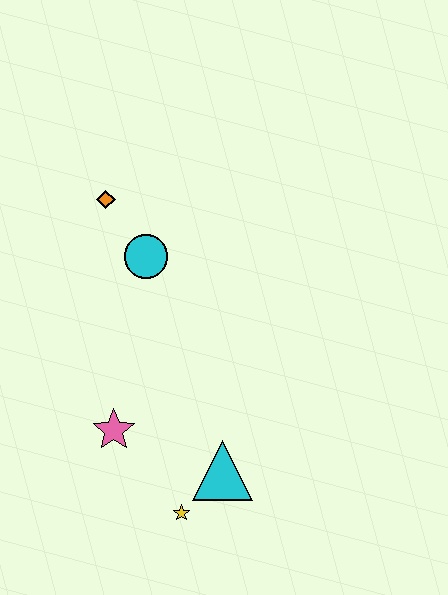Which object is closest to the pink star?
The yellow star is closest to the pink star.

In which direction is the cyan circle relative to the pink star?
The cyan circle is above the pink star.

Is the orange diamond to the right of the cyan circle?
No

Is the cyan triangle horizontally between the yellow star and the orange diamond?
No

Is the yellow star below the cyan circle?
Yes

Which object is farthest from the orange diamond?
The yellow star is farthest from the orange diamond.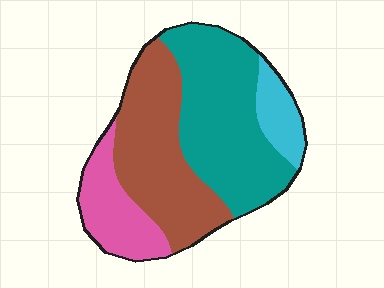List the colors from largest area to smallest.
From largest to smallest: teal, brown, pink, cyan.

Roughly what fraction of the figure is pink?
Pink takes up about one sixth (1/6) of the figure.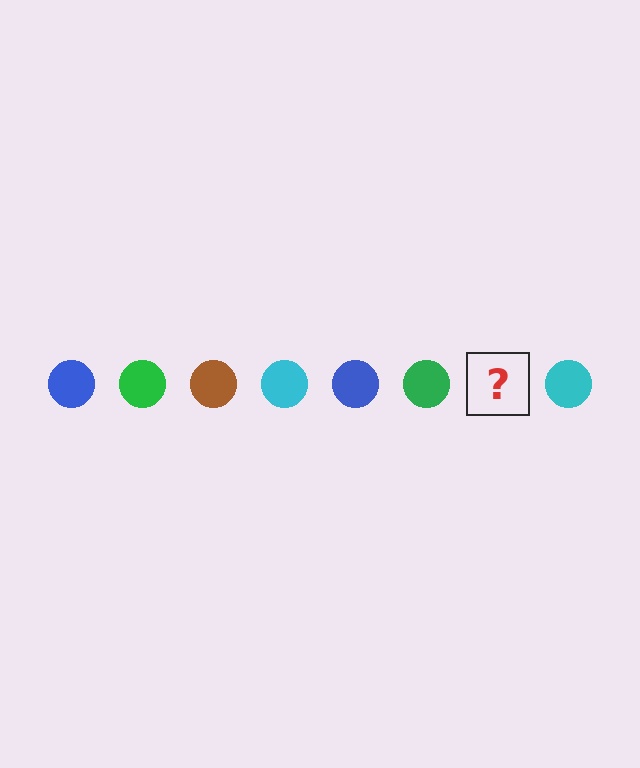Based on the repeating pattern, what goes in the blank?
The blank should be a brown circle.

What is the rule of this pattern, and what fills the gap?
The rule is that the pattern cycles through blue, green, brown, cyan circles. The gap should be filled with a brown circle.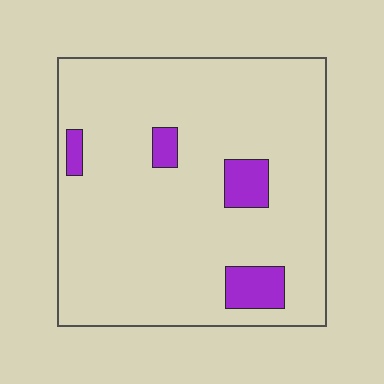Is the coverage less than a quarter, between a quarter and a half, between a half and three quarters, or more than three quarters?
Less than a quarter.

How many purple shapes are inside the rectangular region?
4.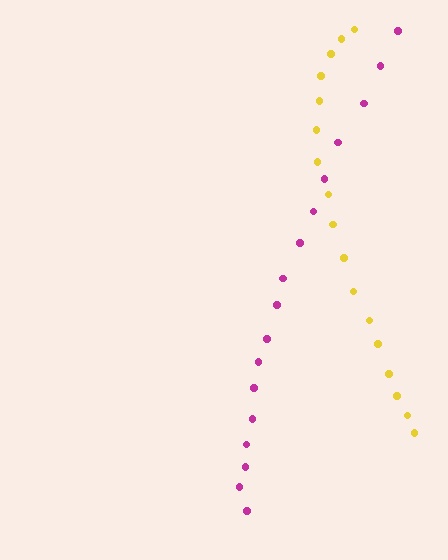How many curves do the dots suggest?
There are 2 distinct paths.